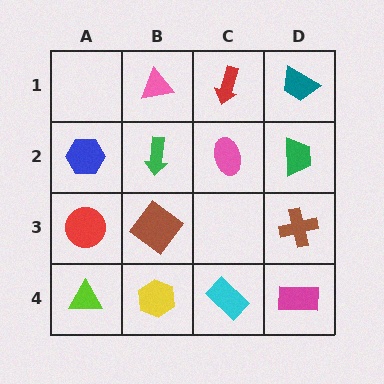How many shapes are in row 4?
4 shapes.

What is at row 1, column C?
A red arrow.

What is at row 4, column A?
A lime triangle.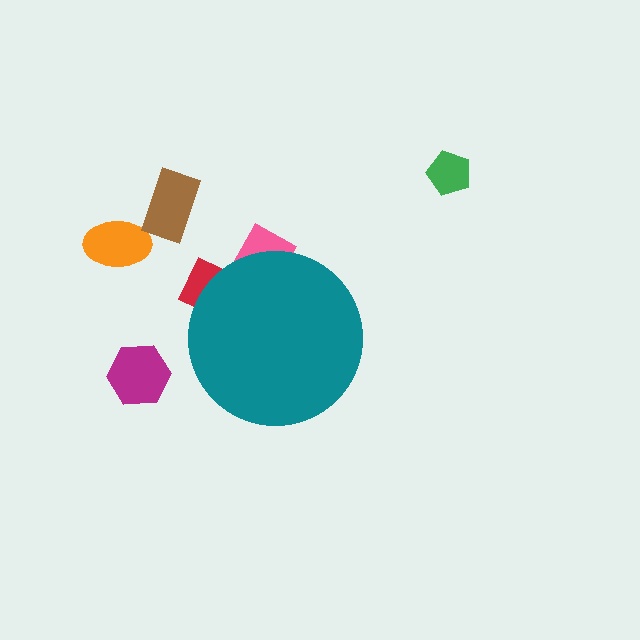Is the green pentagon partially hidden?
No, the green pentagon is fully visible.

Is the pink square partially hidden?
Yes, the pink square is partially hidden behind the teal circle.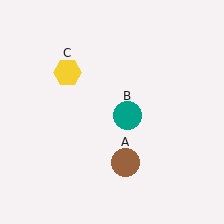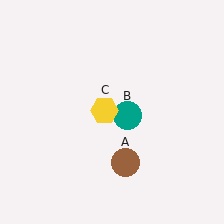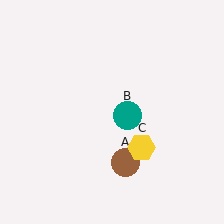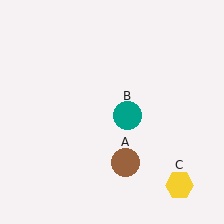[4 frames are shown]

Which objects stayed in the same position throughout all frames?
Brown circle (object A) and teal circle (object B) remained stationary.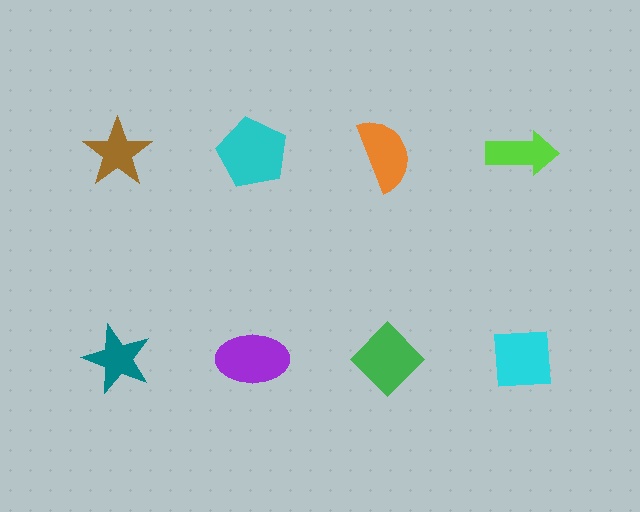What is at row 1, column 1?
A brown star.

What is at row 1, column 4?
A lime arrow.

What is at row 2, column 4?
A cyan square.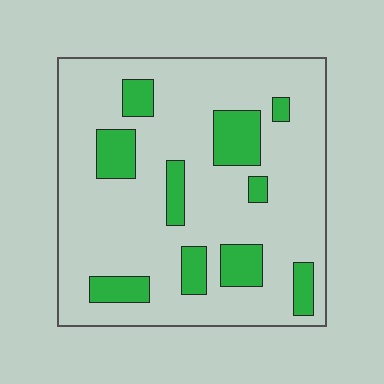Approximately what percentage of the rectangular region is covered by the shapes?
Approximately 20%.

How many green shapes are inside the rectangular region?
10.